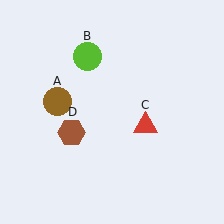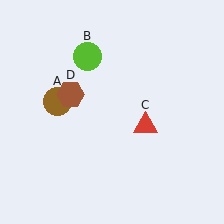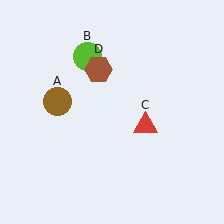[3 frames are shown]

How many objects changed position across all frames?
1 object changed position: brown hexagon (object D).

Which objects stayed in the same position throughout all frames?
Brown circle (object A) and lime circle (object B) and red triangle (object C) remained stationary.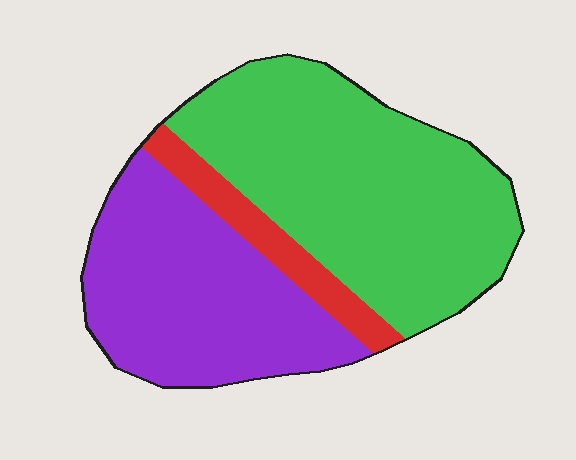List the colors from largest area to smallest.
From largest to smallest: green, purple, red.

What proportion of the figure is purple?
Purple covers 38% of the figure.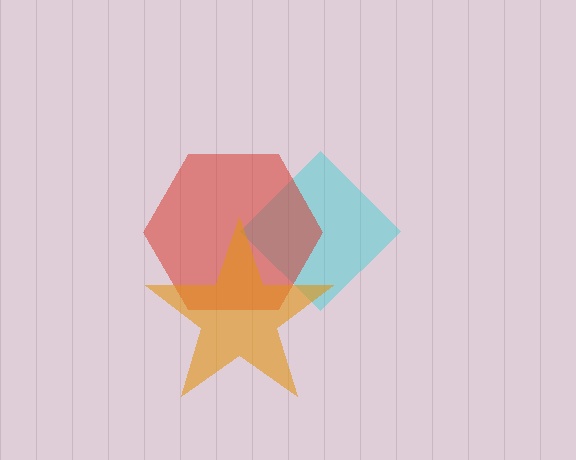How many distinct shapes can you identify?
There are 3 distinct shapes: a cyan diamond, a red hexagon, an orange star.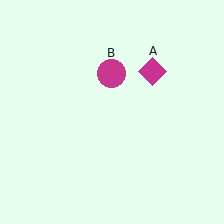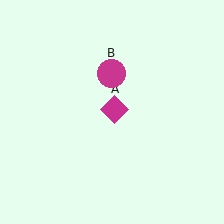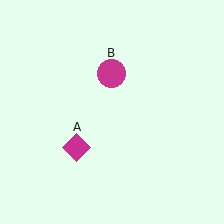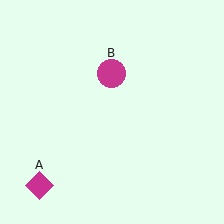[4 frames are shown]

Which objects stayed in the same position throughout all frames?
Magenta circle (object B) remained stationary.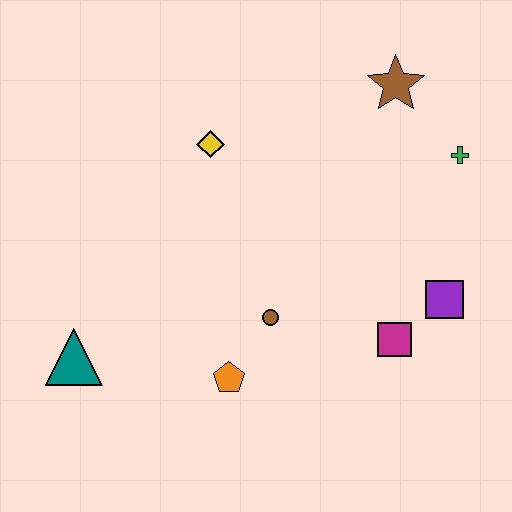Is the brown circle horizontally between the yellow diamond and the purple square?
Yes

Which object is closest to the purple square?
The magenta square is closest to the purple square.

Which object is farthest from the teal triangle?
The green cross is farthest from the teal triangle.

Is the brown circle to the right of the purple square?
No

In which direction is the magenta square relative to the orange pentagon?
The magenta square is to the right of the orange pentagon.